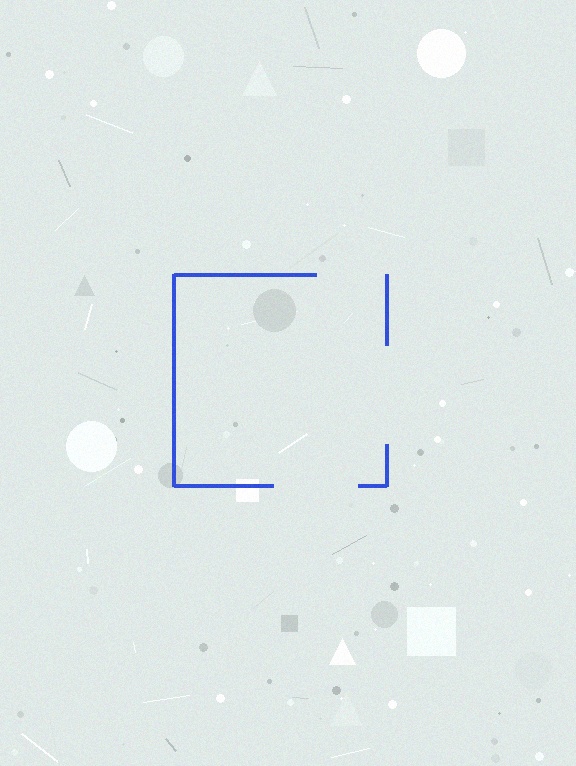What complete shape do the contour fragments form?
The contour fragments form a square.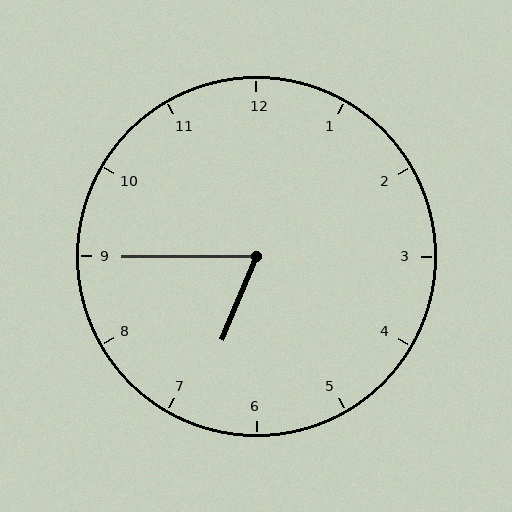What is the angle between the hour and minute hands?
Approximately 68 degrees.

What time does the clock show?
6:45.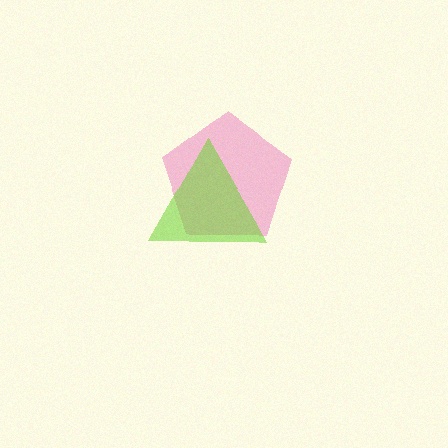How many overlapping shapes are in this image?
There are 2 overlapping shapes in the image.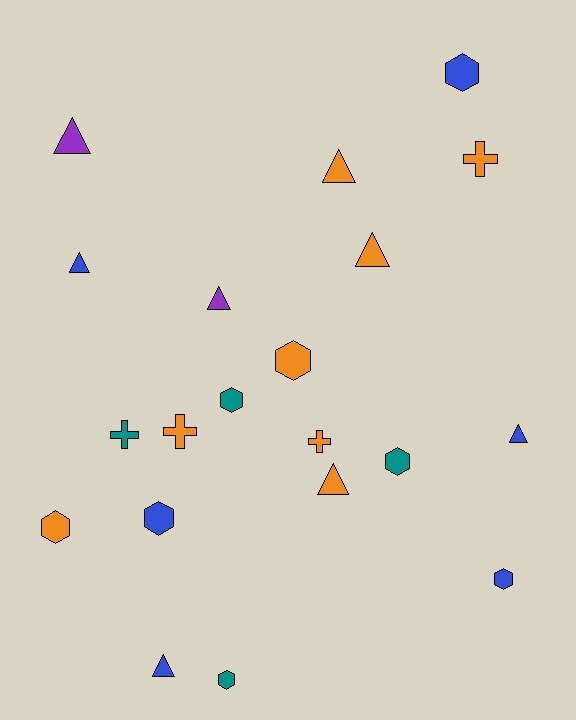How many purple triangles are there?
There are 2 purple triangles.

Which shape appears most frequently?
Triangle, with 8 objects.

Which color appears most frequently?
Orange, with 8 objects.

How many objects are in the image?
There are 20 objects.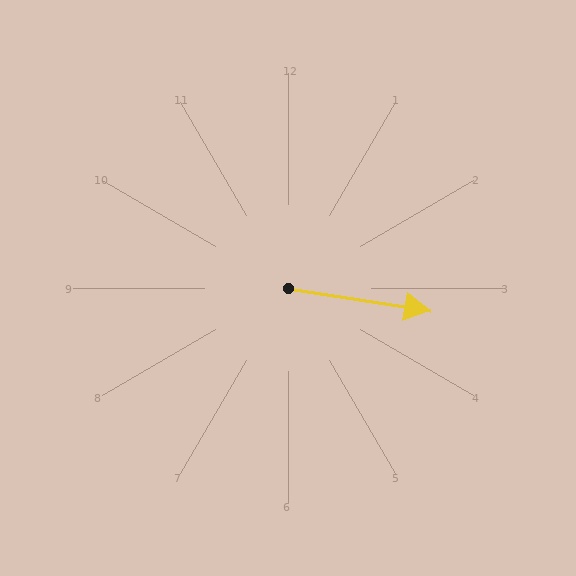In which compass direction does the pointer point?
East.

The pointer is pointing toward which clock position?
Roughly 3 o'clock.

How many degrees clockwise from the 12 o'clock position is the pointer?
Approximately 99 degrees.